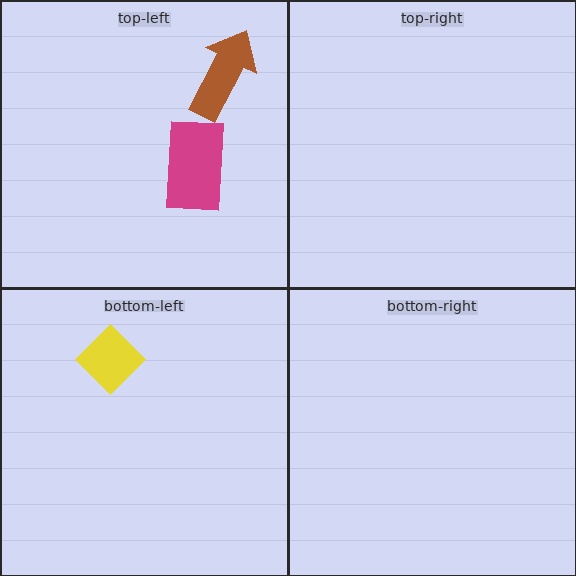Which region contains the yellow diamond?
The bottom-left region.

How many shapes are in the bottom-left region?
1.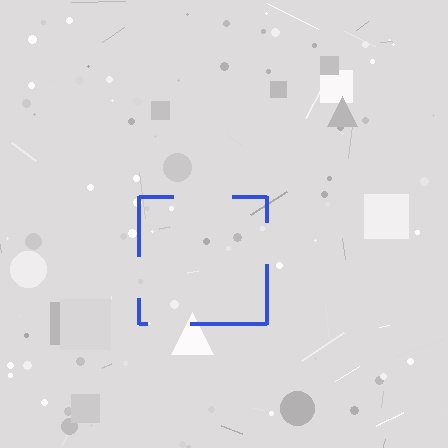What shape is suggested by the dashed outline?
The dashed outline suggests a square.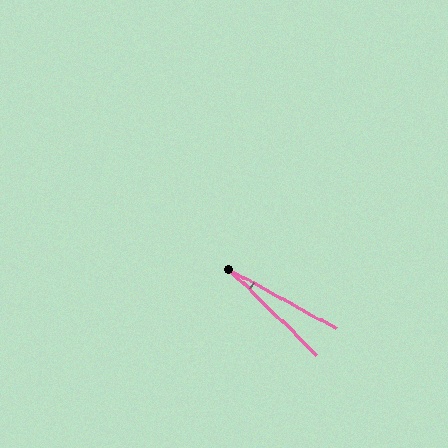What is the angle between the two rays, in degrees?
Approximately 15 degrees.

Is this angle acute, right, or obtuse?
It is acute.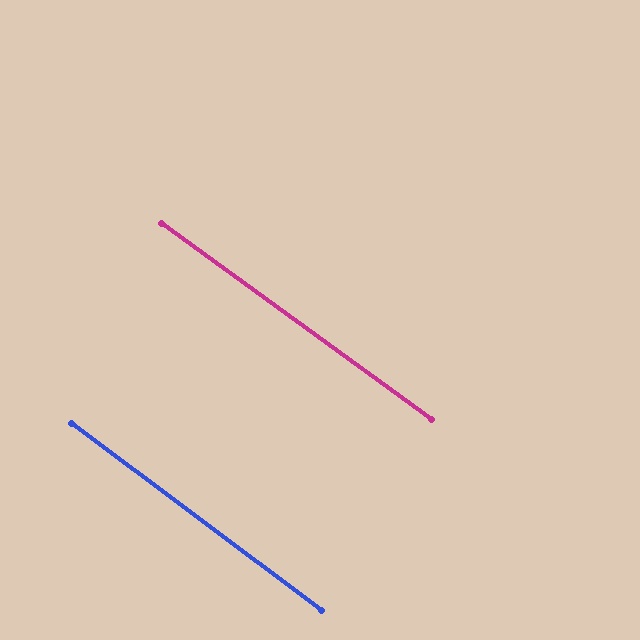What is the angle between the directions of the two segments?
Approximately 1 degree.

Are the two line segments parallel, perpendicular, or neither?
Parallel — their directions differ by only 0.9°.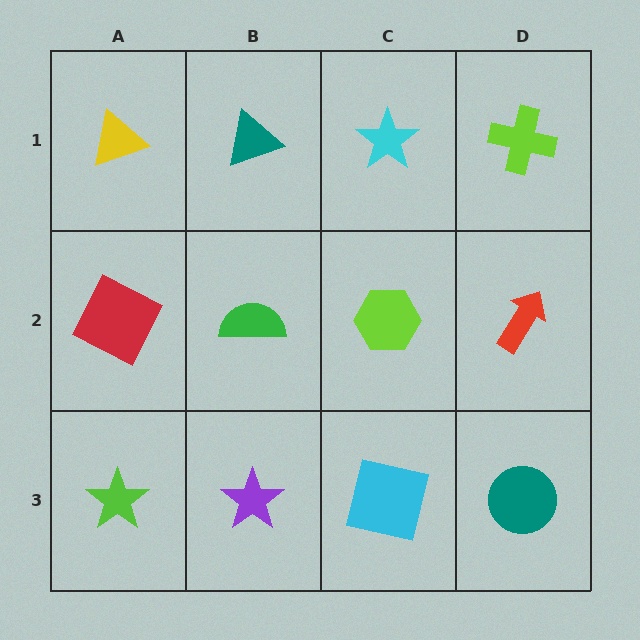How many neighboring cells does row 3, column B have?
3.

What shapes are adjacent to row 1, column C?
A lime hexagon (row 2, column C), a teal triangle (row 1, column B), a lime cross (row 1, column D).